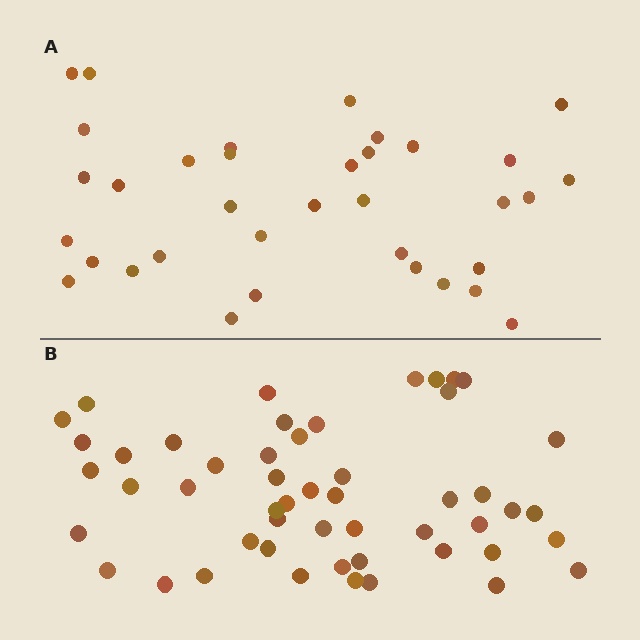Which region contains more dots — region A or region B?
Region B (the bottom region) has more dots.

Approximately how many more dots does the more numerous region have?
Region B has approximately 15 more dots than region A.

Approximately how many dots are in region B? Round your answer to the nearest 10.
About 50 dots. (The exact count is 51, which rounds to 50.)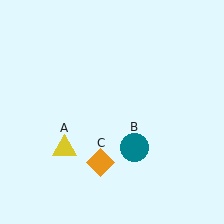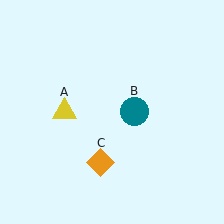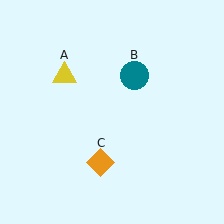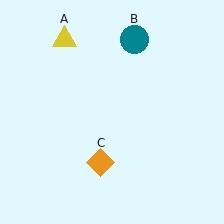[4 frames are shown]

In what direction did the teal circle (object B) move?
The teal circle (object B) moved up.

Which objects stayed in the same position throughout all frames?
Orange diamond (object C) remained stationary.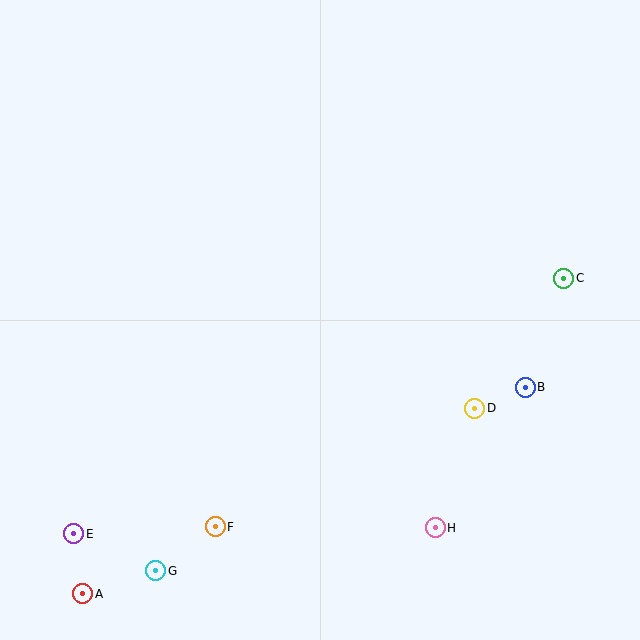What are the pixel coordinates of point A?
Point A is at (83, 594).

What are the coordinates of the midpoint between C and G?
The midpoint between C and G is at (360, 424).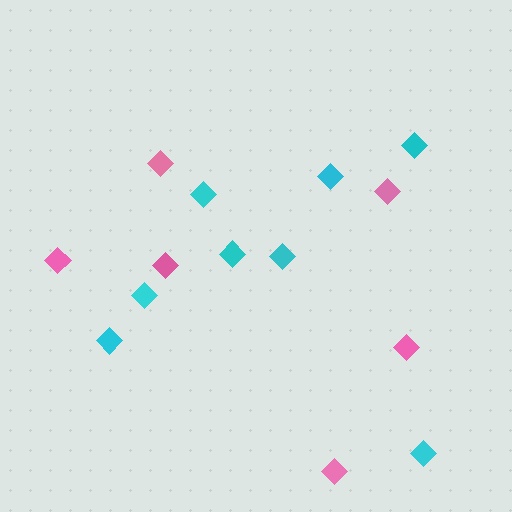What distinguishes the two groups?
There are 2 groups: one group of cyan diamonds (8) and one group of pink diamonds (6).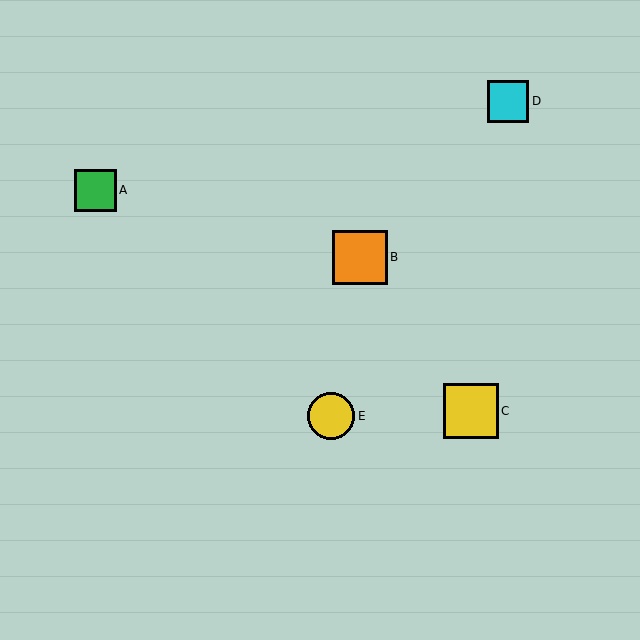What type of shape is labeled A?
Shape A is a green square.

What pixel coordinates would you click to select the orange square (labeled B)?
Click at (360, 257) to select the orange square B.